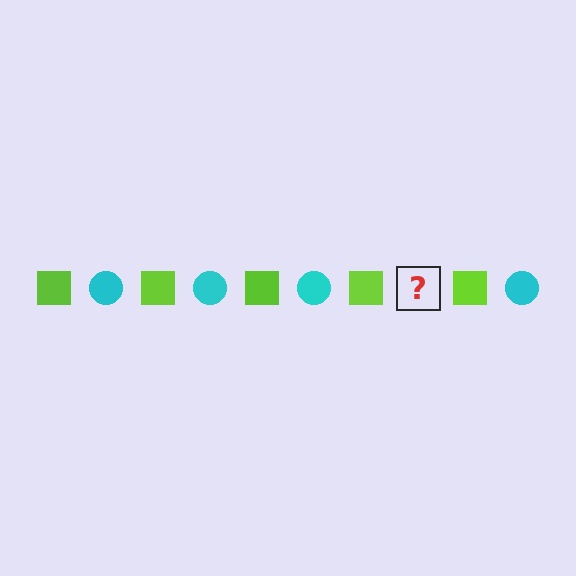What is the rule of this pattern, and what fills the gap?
The rule is that the pattern alternates between lime square and cyan circle. The gap should be filled with a cyan circle.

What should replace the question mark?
The question mark should be replaced with a cyan circle.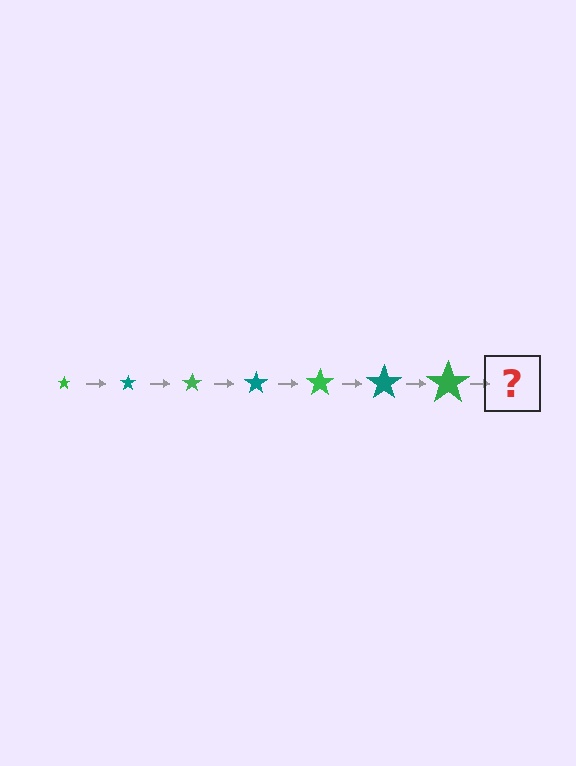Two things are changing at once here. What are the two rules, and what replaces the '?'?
The two rules are that the star grows larger each step and the color cycles through green and teal. The '?' should be a teal star, larger than the previous one.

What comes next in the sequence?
The next element should be a teal star, larger than the previous one.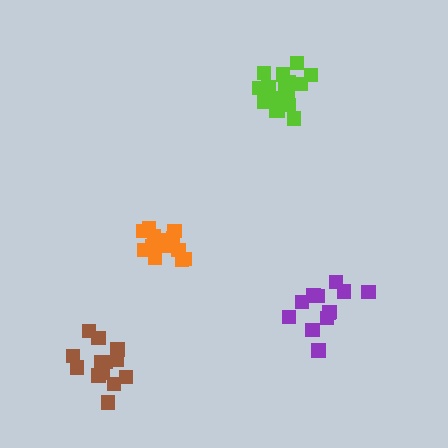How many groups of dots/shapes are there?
There are 4 groups.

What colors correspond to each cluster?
The clusters are colored: orange, brown, purple, lime.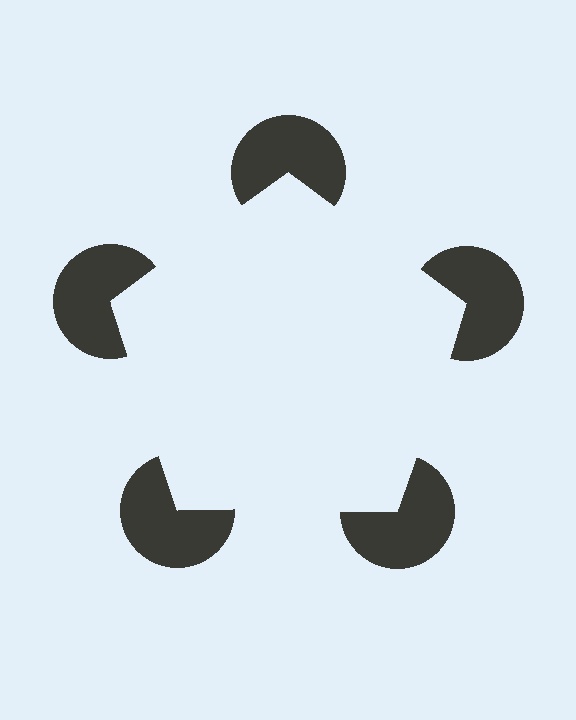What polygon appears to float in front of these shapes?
An illusory pentagon — its edges are inferred from the aligned wedge cuts in the pac-man discs, not physically drawn.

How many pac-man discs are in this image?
There are 5 — one at each vertex of the illusory pentagon.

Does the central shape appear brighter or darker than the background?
It typically appears slightly brighter than the background, even though no actual brightness change is drawn.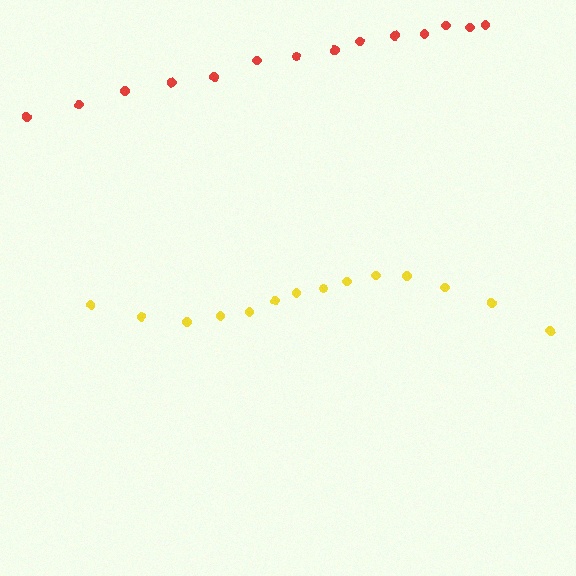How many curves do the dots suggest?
There are 2 distinct paths.